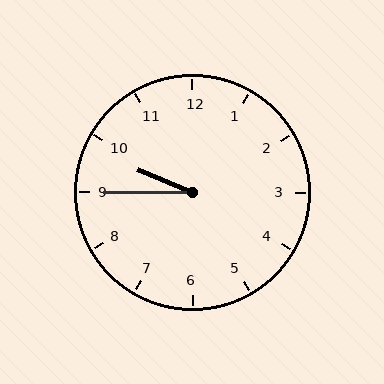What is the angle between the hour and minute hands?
Approximately 22 degrees.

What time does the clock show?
9:45.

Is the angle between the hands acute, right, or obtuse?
It is acute.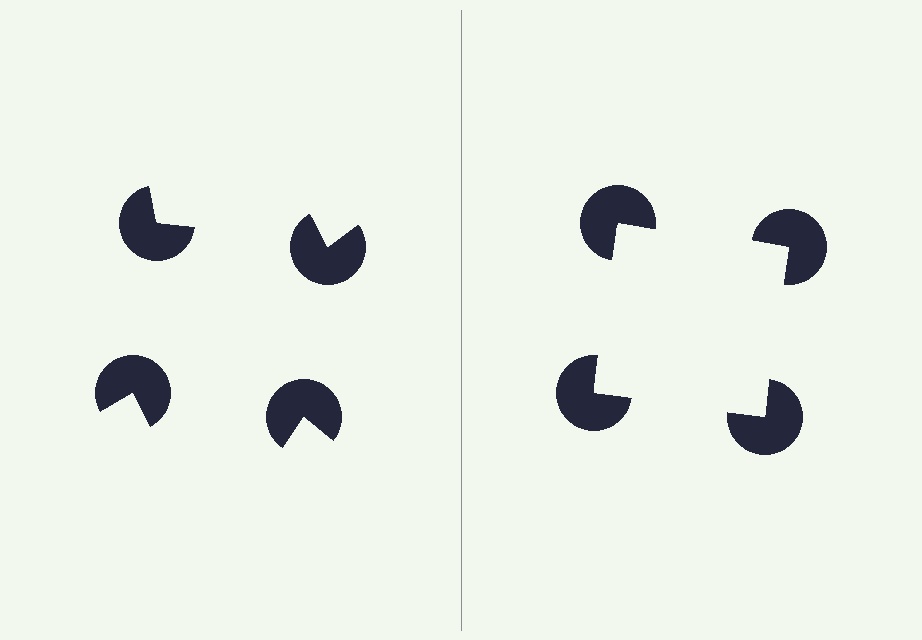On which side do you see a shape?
An illusory square appears on the right side. On the left side the wedge cuts are rotated, so no coherent shape forms.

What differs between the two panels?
The pac-man discs are positioned identically on both sides; only the wedge orientations differ. On the right they align to a square; on the left they are misaligned.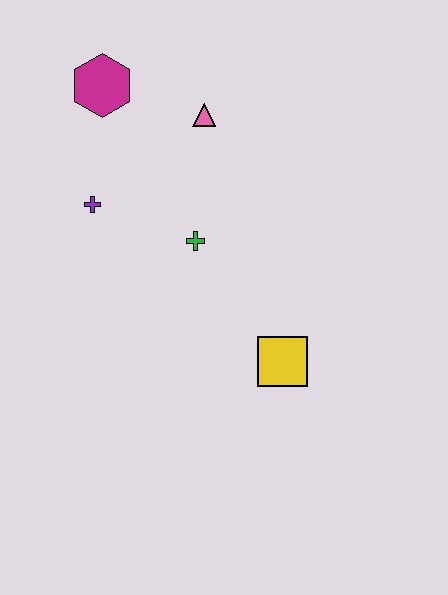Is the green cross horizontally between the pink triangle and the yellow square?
No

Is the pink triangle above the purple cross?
Yes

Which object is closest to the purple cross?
The green cross is closest to the purple cross.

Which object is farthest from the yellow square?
The magenta hexagon is farthest from the yellow square.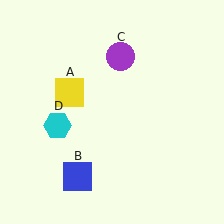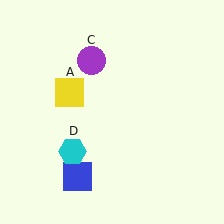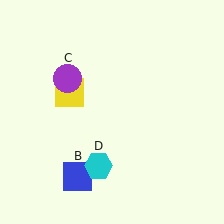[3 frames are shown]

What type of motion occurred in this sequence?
The purple circle (object C), cyan hexagon (object D) rotated counterclockwise around the center of the scene.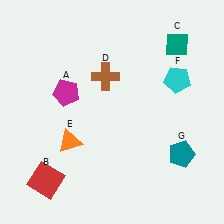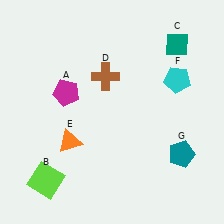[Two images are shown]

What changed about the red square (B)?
In Image 1, B is red. In Image 2, it changed to lime.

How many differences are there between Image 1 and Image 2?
There is 1 difference between the two images.